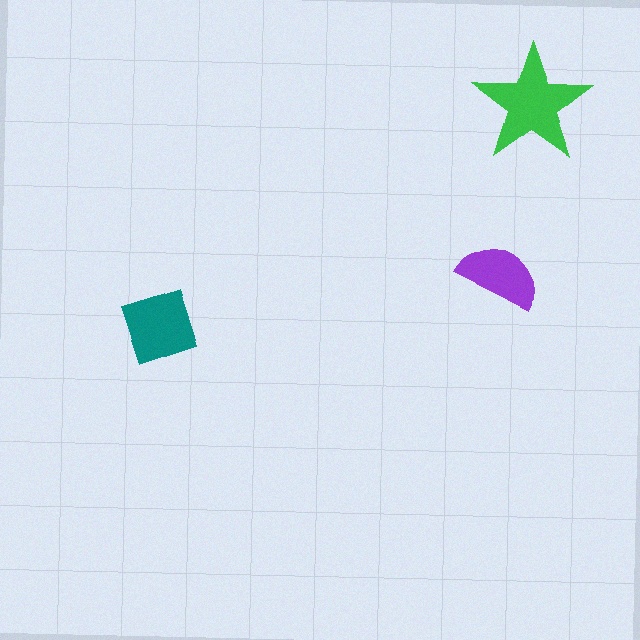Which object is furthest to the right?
The green star is rightmost.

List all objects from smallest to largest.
The purple semicircle, the teal diamond, the green star.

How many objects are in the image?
There are 3 objects in the image.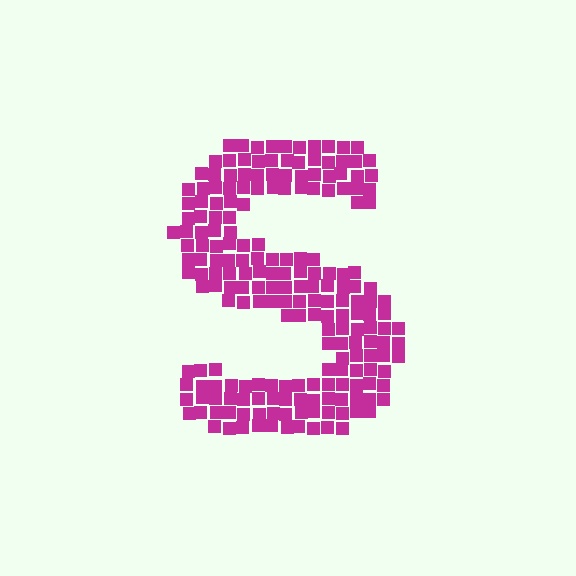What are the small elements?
The small elements are squares.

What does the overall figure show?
The overall figure shows the letter S.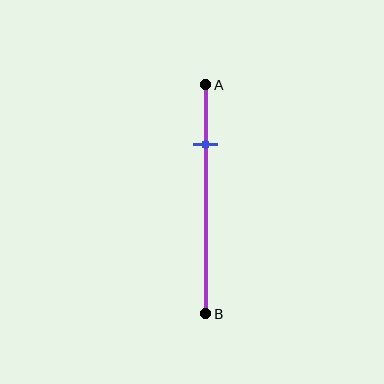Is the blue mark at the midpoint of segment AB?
No, the mark is at about 25% from A, not at the 50% midpoint.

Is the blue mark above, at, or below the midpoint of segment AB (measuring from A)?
The blue mark is above the midpoint of segment AB.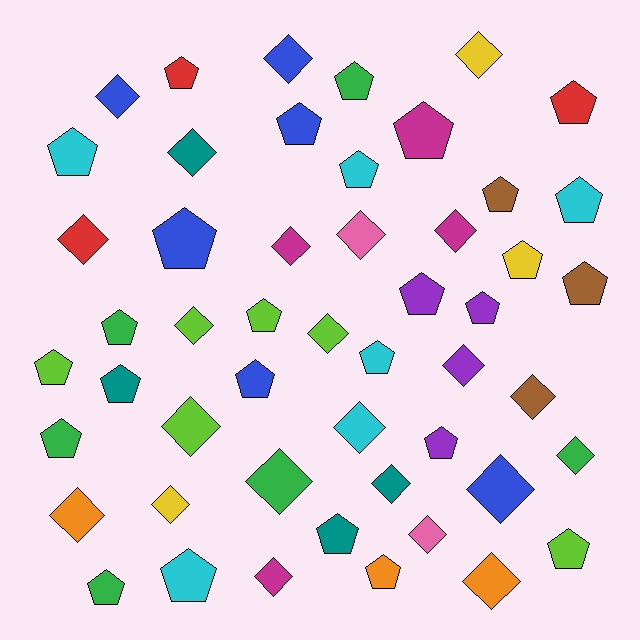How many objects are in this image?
There are 50 objects.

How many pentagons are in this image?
There are 27 pentagons.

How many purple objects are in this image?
There are 4 purple objects.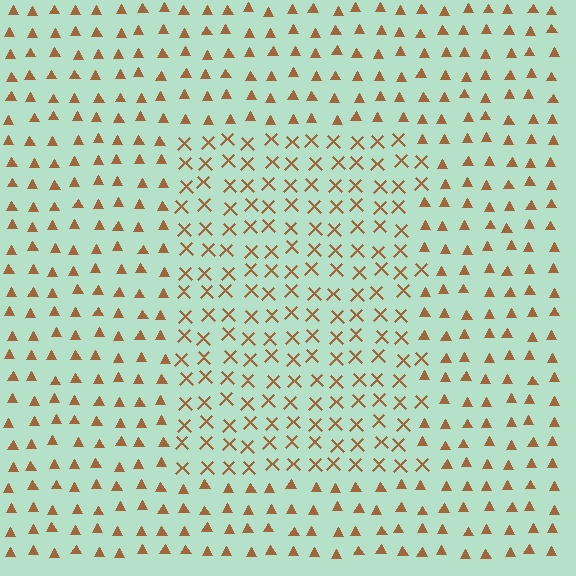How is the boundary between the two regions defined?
The boundary is defined by a change in element shape: X marks inside vs. triangles outside. All elements share the same color and spacing.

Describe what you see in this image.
The image is filled with small brown elements arranged in a uniform grid. A rectangle-shaped region contains X marks, while the surrounding area contains triangles. The boundary is defined purely by the change in element shape.